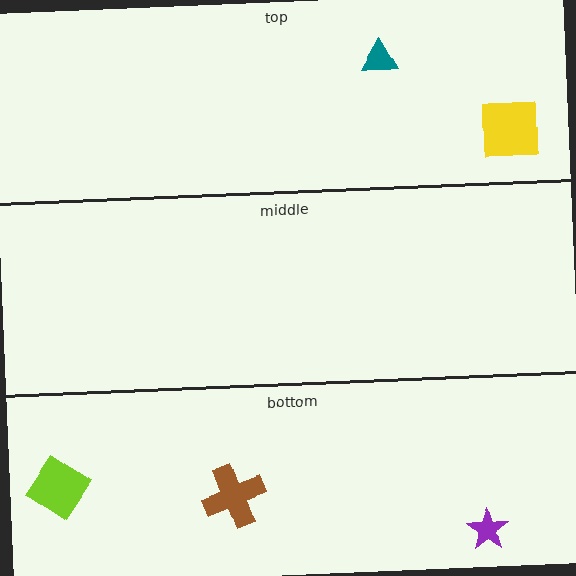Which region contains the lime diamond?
The bottom region.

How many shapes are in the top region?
2.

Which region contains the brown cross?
The bottom region.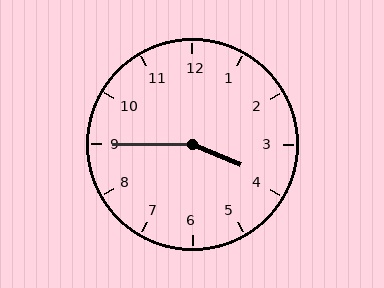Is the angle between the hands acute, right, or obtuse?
It is obtuse.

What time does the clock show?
3:45.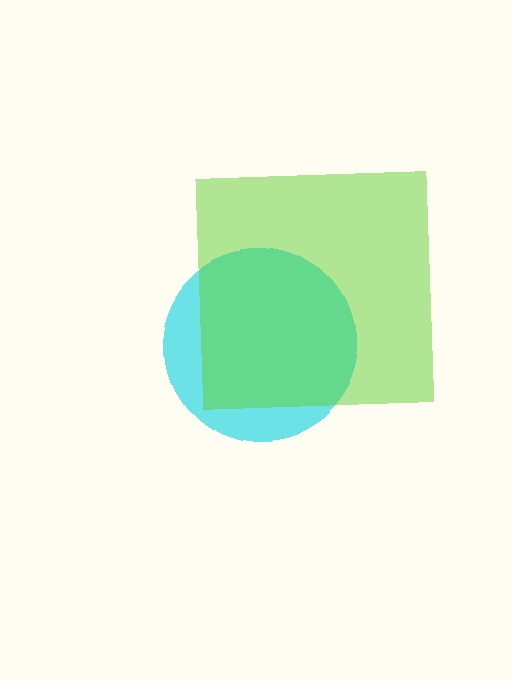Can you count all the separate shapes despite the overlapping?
Yes, there are 2 separate shapes.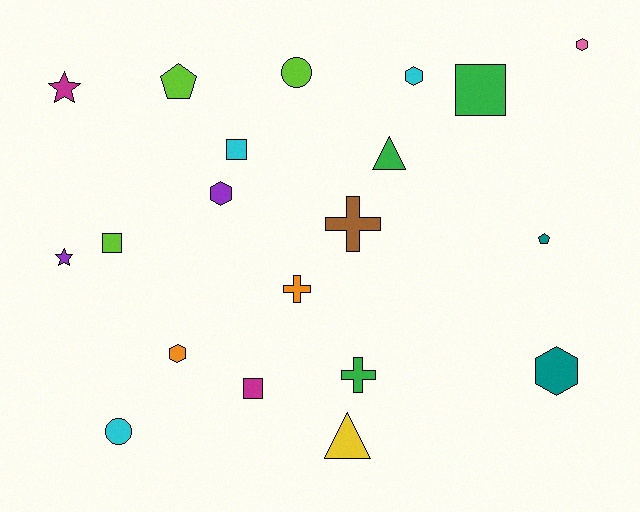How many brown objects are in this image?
There is 1 brown object.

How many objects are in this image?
There are 20 objects.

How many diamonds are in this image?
There are no diamonds.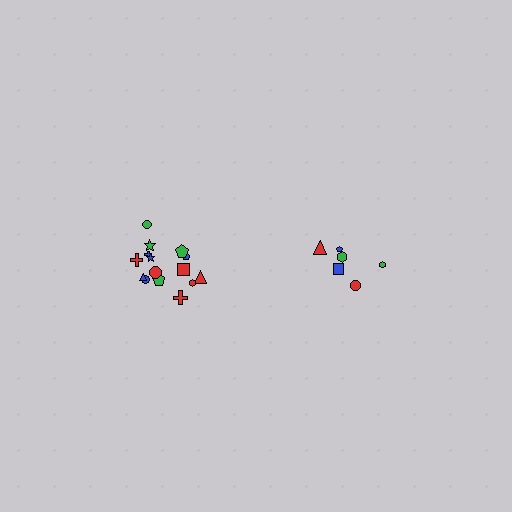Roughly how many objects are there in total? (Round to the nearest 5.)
Roughly 20 objects in total.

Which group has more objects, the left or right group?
The left group.